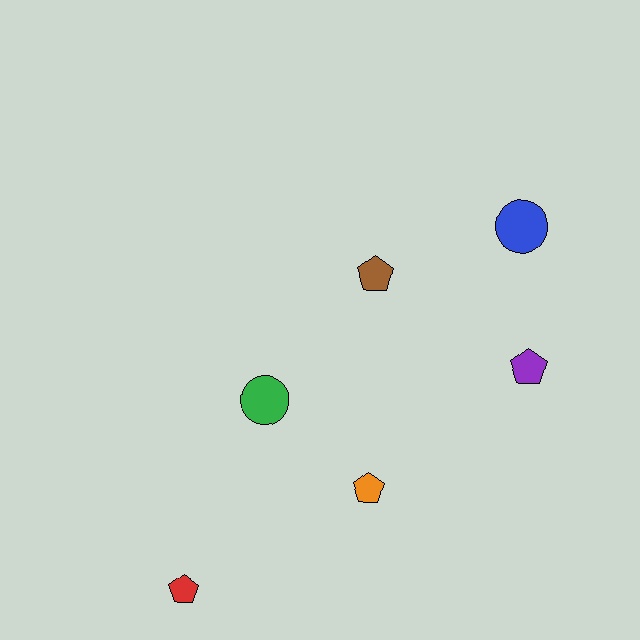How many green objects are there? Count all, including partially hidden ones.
There is 1 green object.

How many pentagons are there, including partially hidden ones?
There are 4 pentagons.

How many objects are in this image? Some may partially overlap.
There are 6 objects.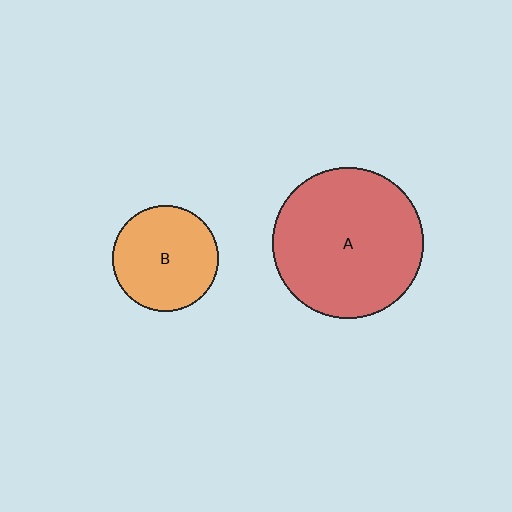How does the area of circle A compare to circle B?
Approximately 2.0 times.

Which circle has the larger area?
Circle A (red).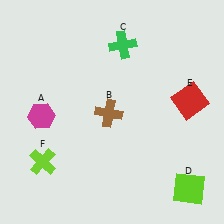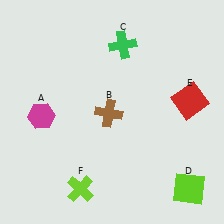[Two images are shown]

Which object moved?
The lime cross (F) moved right.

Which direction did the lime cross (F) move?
The lime cross (F) moved right.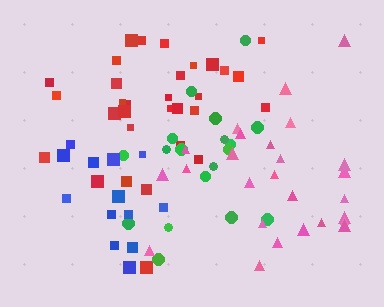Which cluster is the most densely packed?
Red.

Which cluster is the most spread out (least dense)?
Blue.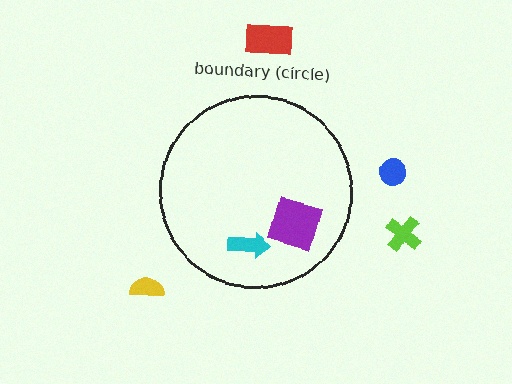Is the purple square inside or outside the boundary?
Inside.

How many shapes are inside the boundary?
2 inside, 4 outside.